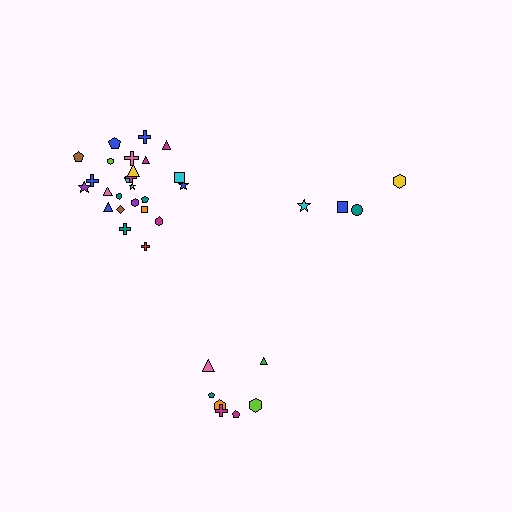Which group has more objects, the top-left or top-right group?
The top-left group.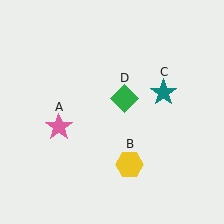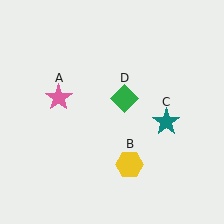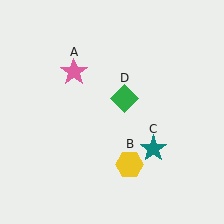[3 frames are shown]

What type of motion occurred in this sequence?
The pink star (object A), teal star (object C) rotated clockwise around the center of the scene.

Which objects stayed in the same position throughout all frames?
Yellow hexagon (object B) and green diamond (object D) remained stationary.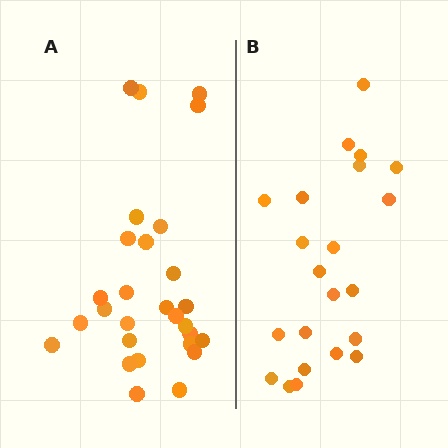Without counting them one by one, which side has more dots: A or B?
Region A (the left region) has more dots.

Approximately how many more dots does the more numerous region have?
Region A has about 6 more dots than region B.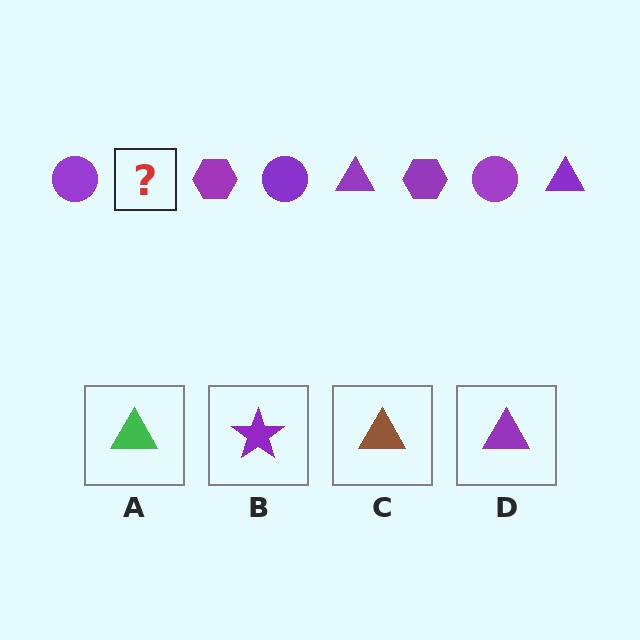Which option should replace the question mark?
Option D.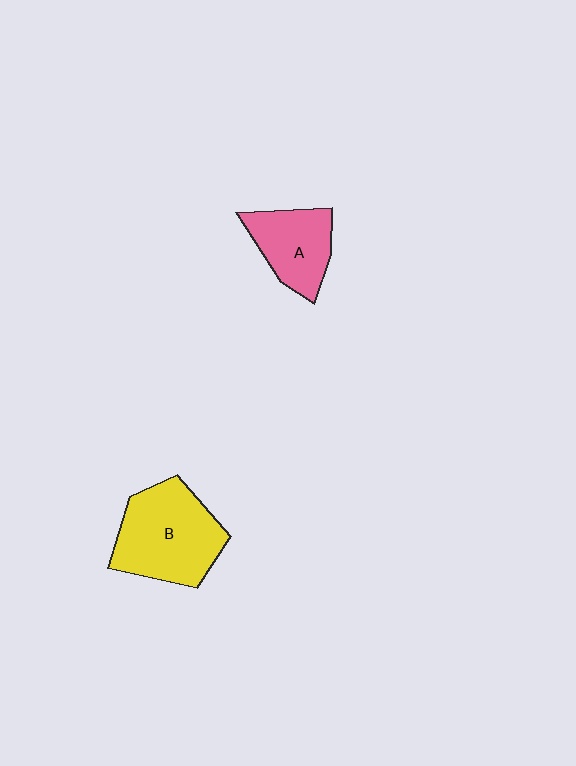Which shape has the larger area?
Shape B (yellow).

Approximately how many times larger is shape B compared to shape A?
Approximately 1.5 times.